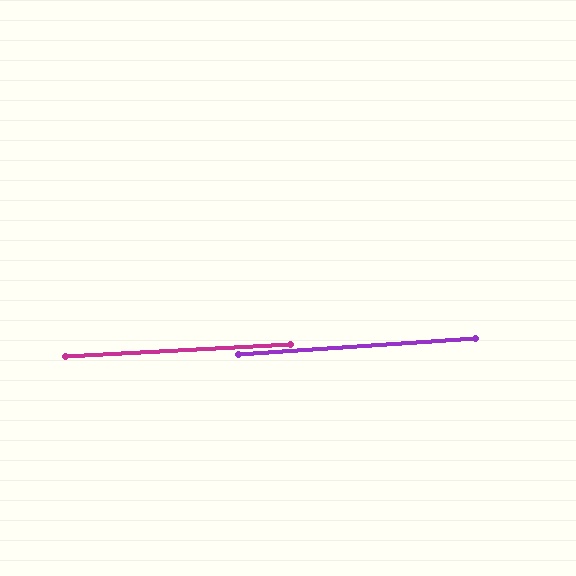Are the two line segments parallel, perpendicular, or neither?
Parallel — their directions differ by only 0.8°.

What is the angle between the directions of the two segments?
Approximately 1 degree.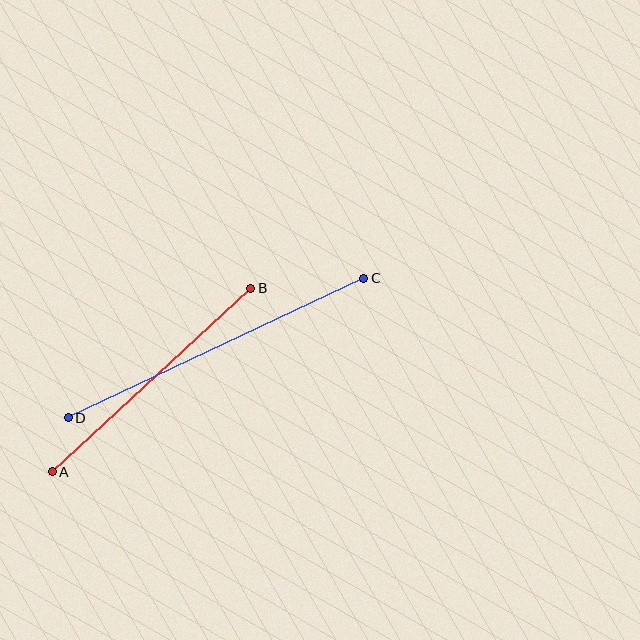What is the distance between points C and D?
The distance is approximately 326 pixels.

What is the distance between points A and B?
The distance is approximately 270 pixels.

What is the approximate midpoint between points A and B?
The midpoint is at approximately (151, 380) pixels.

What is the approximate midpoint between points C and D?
The midpoint is at approximately (216, 348) pixels.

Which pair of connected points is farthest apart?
Points C and D are farthest apart.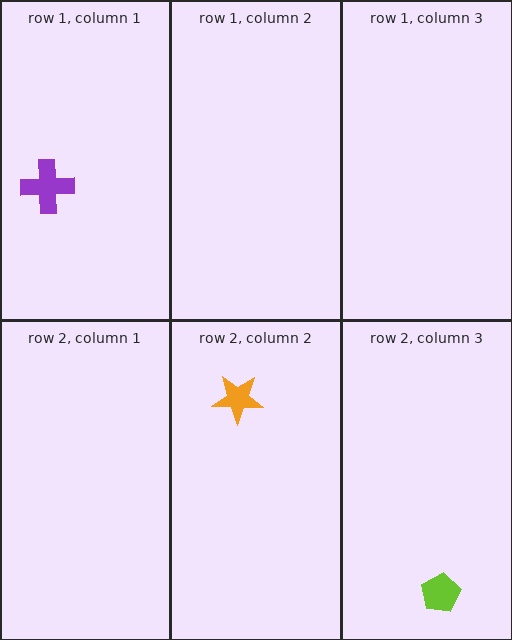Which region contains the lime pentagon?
The row 2, column 3 region.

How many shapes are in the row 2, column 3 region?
1.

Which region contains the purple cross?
The row 1, column 1 region.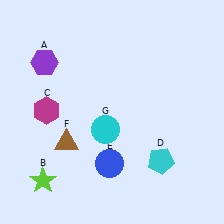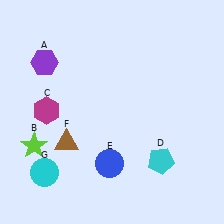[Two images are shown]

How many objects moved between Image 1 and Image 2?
2 objects moved between the two images.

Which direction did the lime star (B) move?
The lime star (B) moved up.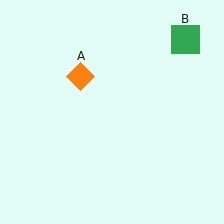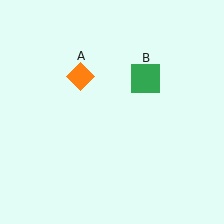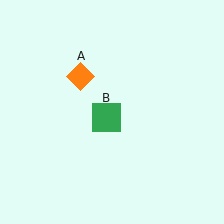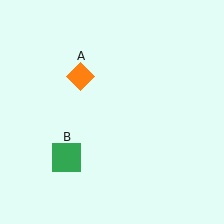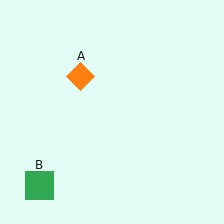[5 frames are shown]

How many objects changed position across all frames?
1 object changed position: green square (object B).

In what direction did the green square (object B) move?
The green square (object B) moved down and to the left.